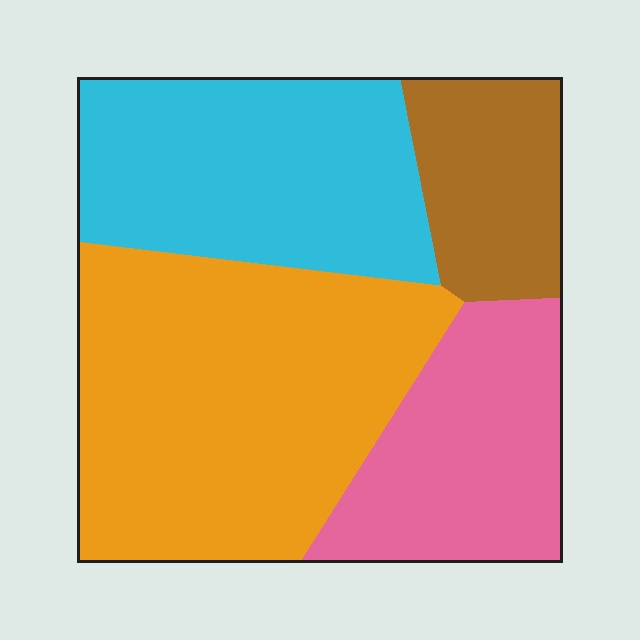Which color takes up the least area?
Brown, at roughly 15%.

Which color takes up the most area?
Orange, at roughly 40%.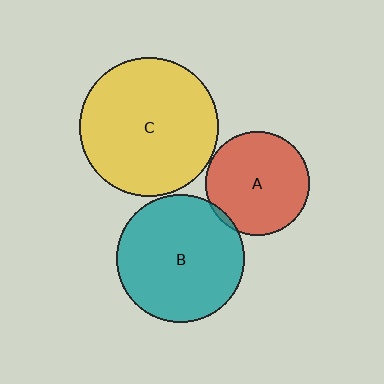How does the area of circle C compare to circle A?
Approximately 1.8 times.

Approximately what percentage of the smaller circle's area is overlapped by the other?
Approximately 5%.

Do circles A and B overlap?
Yes.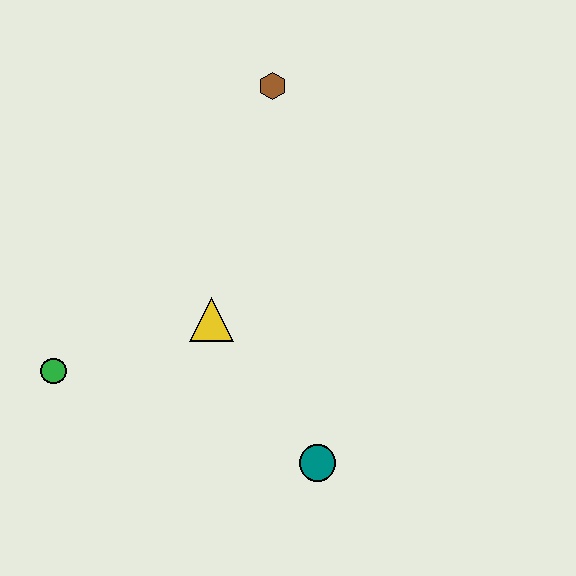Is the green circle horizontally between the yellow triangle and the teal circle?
No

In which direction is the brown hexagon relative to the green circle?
The brown hexagon is above the green circle.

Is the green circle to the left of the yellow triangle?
Yes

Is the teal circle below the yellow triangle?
Yes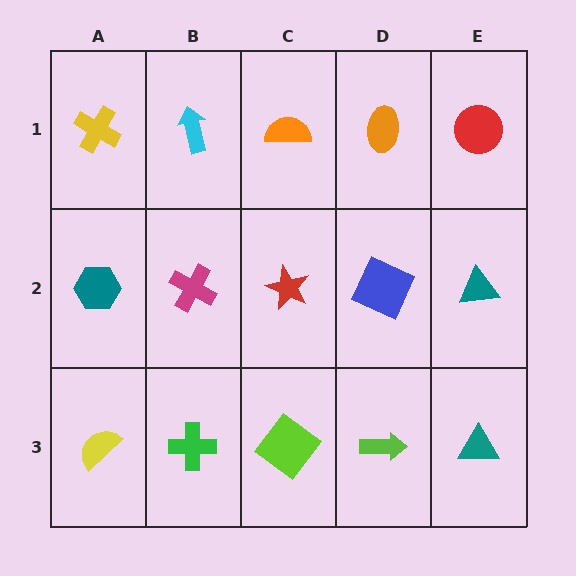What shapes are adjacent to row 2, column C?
An orange semicircle (row 1, column C), a lime diamond (row 3, column C), a magenta cross (row 2, column B), a blue square (row 2, column D).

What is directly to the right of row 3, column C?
A lime arrow.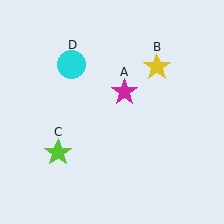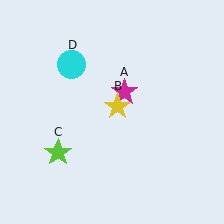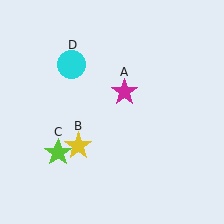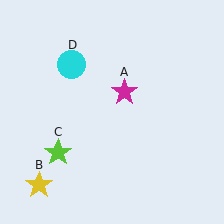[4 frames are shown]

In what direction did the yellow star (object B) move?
The yellow star (object B) moved down and to the left.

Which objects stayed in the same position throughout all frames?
Magenta star (object A) and lime star (object C) and cyan circle (object D) remained stationary.